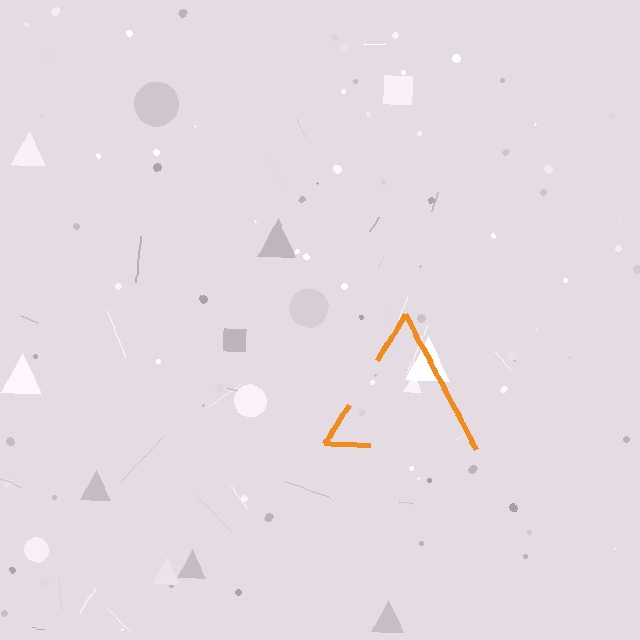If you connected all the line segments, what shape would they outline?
They would outline a triangle.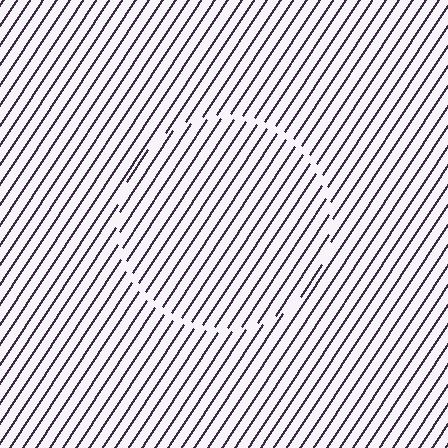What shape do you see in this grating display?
An illusory circle. The interior of the shape contains the same grating, shifted by half a period — the contour is defined by the phase discontinuity where line-ends from the inner and outer gratings abut.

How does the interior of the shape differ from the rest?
The interior of the shape contains the same grating, shifted by half a period — the contour is defined by the phase discontinuity where line-ends from the inner and outer gratings abut.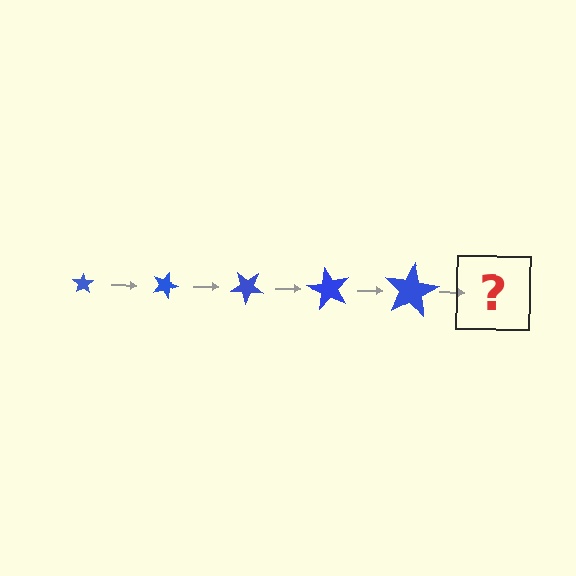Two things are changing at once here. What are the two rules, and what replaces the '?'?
The two rules are that the star grows larger each step and it rotates 20 degrees each step. The '?' should be a star, larger than the previous one and rotated 100 degrees from the start.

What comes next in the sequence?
The next element should be a star, larger than the previous one and rotated 100 degrees from the start.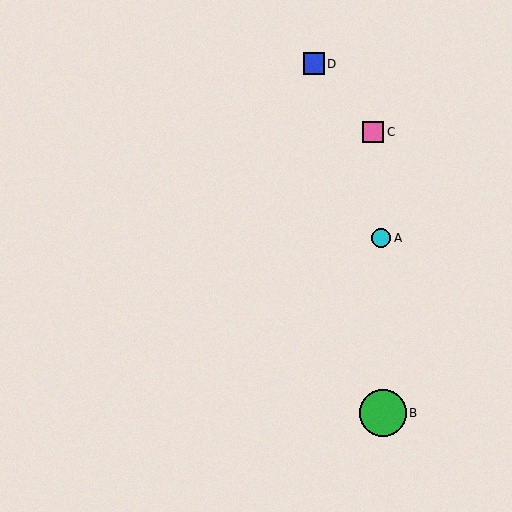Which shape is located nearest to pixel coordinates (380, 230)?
The cyan circle (labeled A) at (381, 238) is nearest to that location.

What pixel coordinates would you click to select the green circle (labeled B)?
Click at (383, 413) to select the green circle B.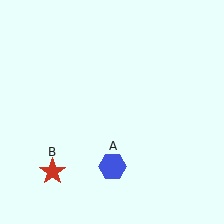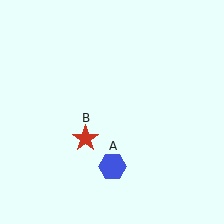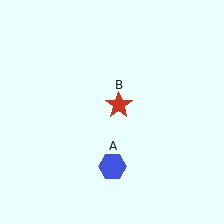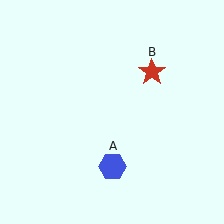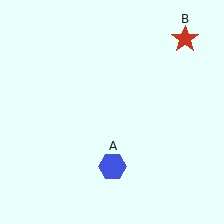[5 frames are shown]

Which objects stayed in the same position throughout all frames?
Blue hexagon (object A) remained stationary.